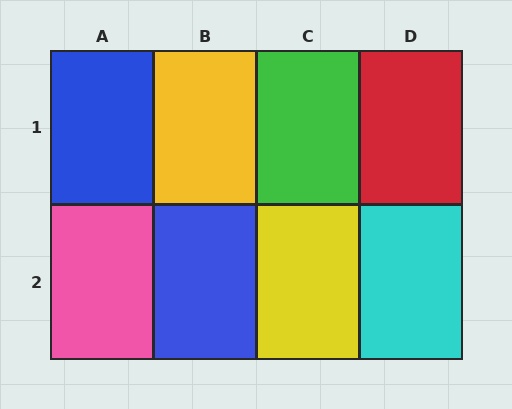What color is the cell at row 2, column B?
Blue.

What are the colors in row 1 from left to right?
Blue, yellow, green, red.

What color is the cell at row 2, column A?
Pink.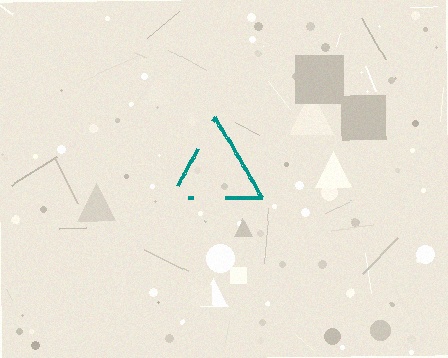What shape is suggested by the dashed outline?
The dashed outline suggests a triangle.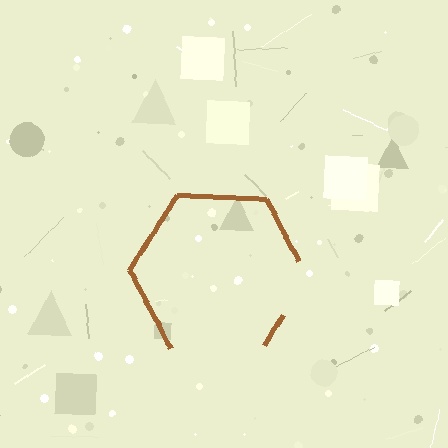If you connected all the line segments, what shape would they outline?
They would outline a hexagon.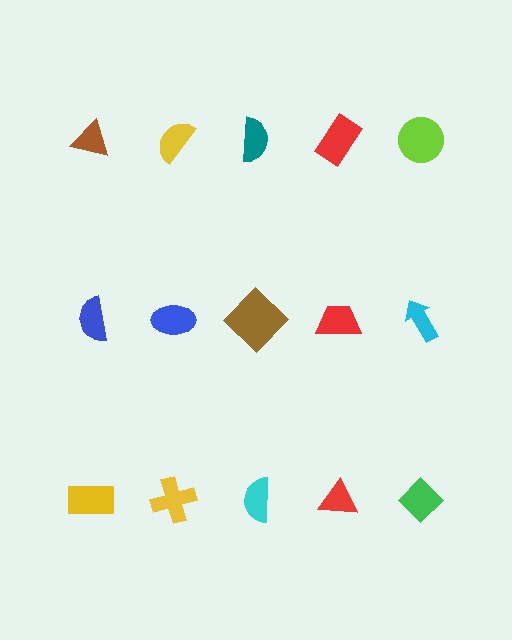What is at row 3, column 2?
A yellow cross.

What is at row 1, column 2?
A yellow semicircle.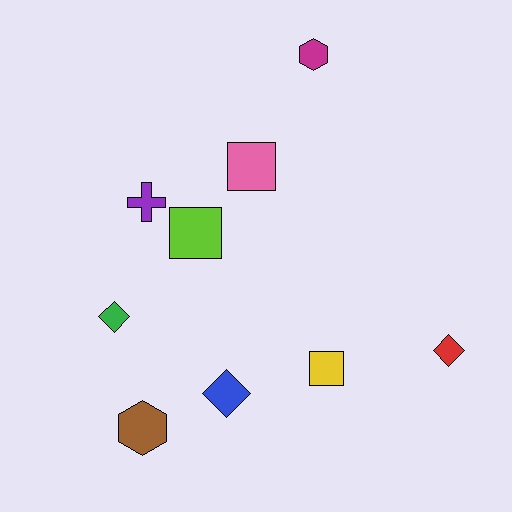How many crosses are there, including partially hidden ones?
There is 1 cross.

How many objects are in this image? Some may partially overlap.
There are 9 objects.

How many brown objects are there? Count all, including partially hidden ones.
There is 1 brown object.